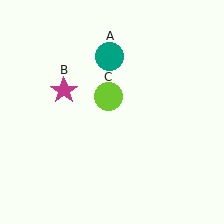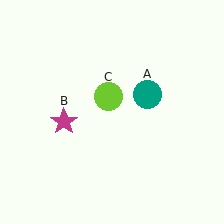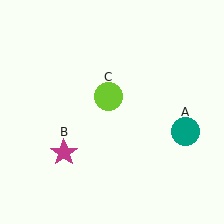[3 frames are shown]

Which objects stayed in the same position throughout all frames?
Lime circle (object C) remained stationary.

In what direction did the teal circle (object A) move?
The teal circle (object A) moved down and to the right.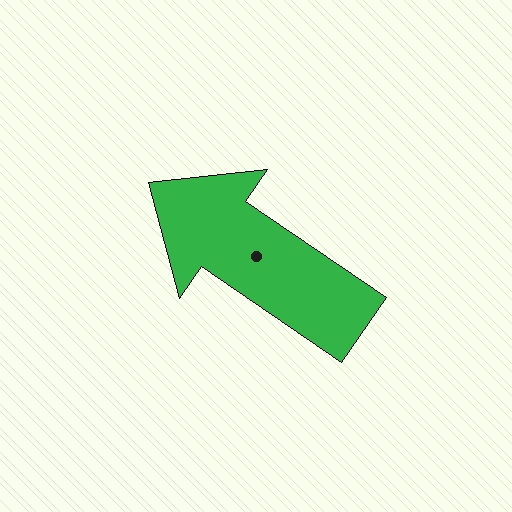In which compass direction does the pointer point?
Northwest.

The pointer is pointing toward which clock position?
Roughly 10 o'clock.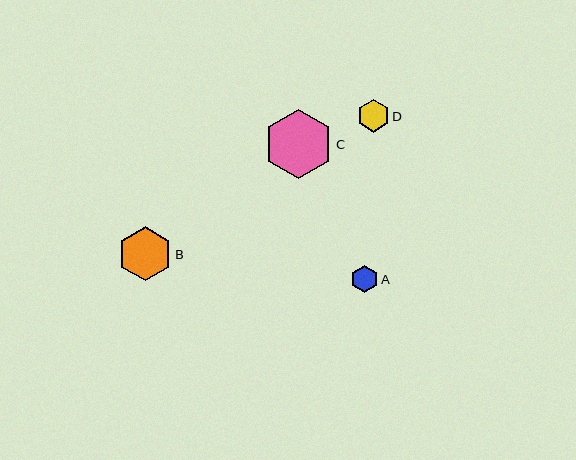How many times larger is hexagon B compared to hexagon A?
Hexagon B is approximately 2.0 times the size of hexagon A.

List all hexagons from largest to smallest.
From largest to smallest: C, B, D, A.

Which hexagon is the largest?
Hexagon C is the largest with a size of approximately 69 pixels.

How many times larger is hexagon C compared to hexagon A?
Hexagon C is approximately 2.5 times the size of hexagon A.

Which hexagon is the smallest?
Hexagon A is the smallest with a size of approximately 27 pixels.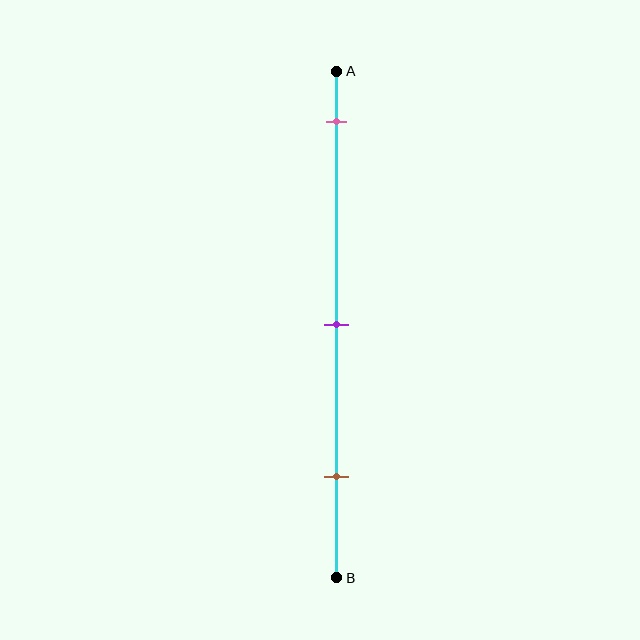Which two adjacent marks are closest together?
The purple and brown marks are the closest adjacent pair.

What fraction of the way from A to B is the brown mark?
The brown mark is approximately 80% (0.8) of the way from A to B.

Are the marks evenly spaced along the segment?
Yes, the marks are approximately evenly spaced.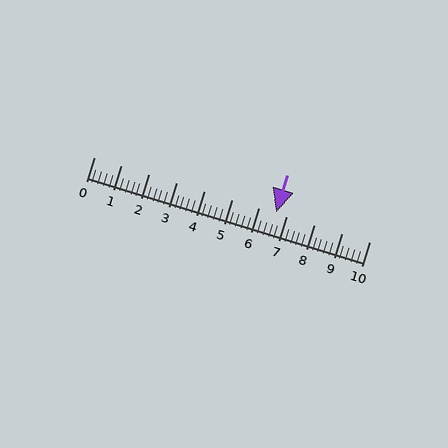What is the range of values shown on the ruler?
The ruler shows values from 0 to 10.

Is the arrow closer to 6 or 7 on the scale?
The arrow is closer to 7.